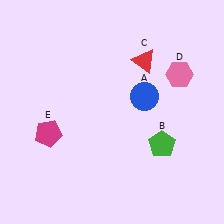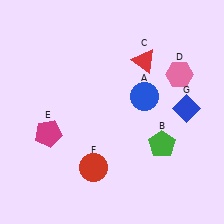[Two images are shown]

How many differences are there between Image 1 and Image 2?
There are 2 differences between the two images.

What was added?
A red circle (F), a blue diamond (G) were added in Image 2.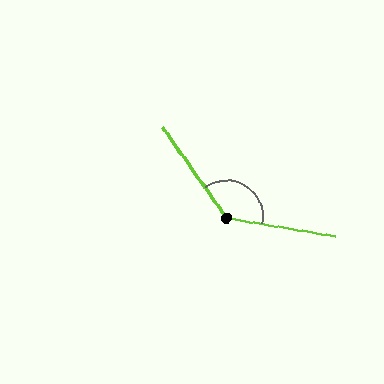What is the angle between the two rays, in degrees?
Approximately 135 degrees.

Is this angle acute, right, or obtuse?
It is obtuse.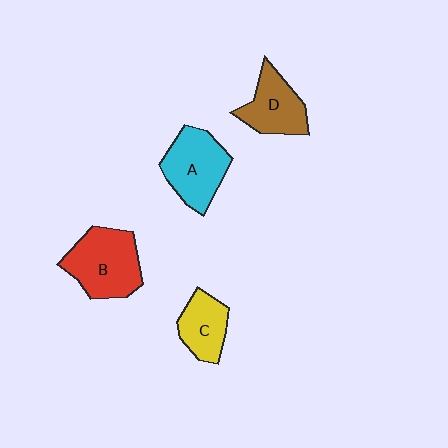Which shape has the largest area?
Shape B (red).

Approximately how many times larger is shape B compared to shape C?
Approximately 1.6 times.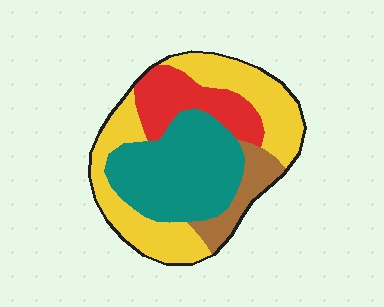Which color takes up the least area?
Brown, at roughly 10%.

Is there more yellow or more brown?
Yellow.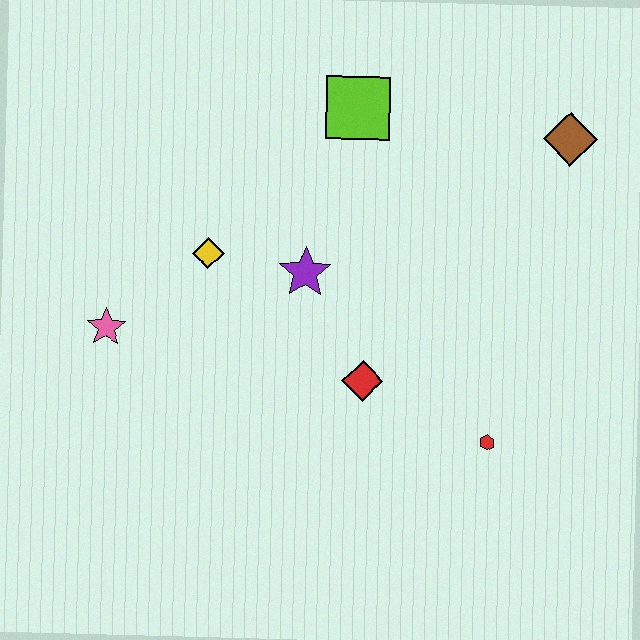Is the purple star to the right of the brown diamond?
No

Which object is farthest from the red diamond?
The brown diamond is farthest from the red diamond.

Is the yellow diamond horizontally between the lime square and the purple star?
No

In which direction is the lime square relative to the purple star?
The lime square is above the purple star.